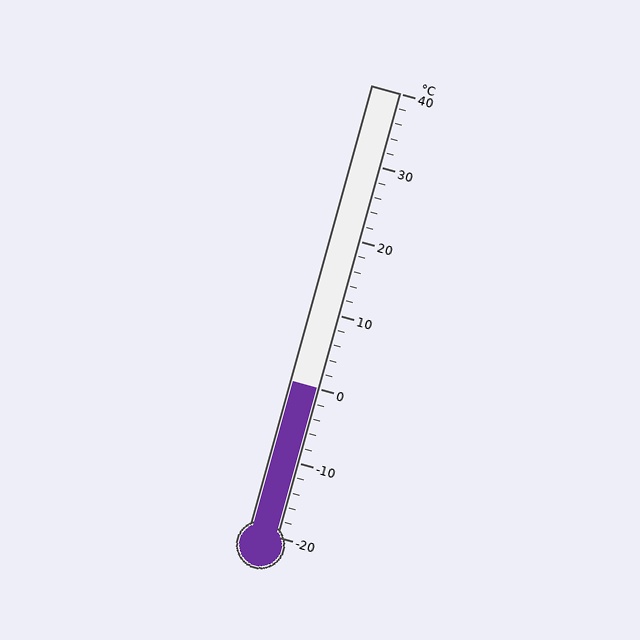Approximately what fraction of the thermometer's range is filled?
The thermometer is filled to approximately 35% of its range.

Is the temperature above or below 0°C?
The temperature is at 0°C.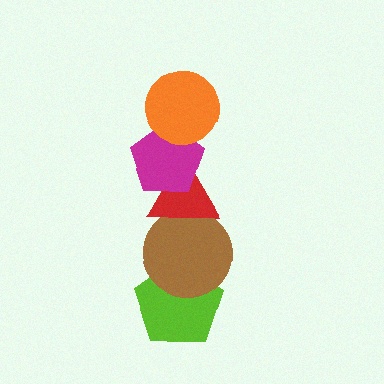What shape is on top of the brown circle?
The red triangle is on top of the brown circle.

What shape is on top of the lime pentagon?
The brown circle is on top of the lime pentagon.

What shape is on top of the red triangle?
The magenta pentagon is on top of the red triangle.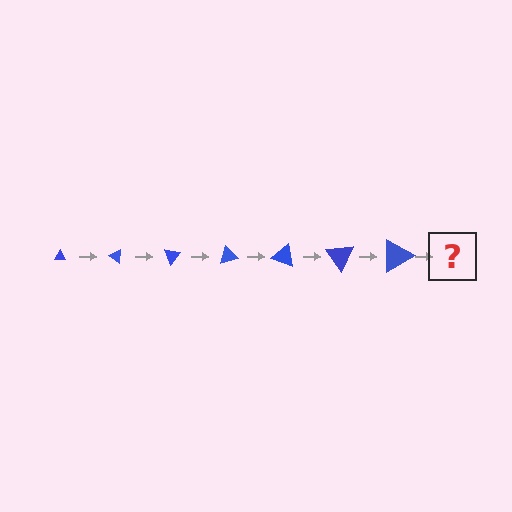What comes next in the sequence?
The next element should be a triangle, larger than the previous one and rotated 245 degrees from the start.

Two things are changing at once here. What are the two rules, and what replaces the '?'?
The two rules are that the triangle grows larger each step and it rotates 35 degrees each step. The '?' should be a triangle, larger than the previous one and rotated 245 degrees from the start.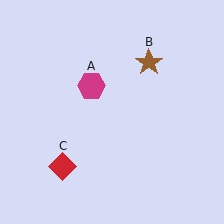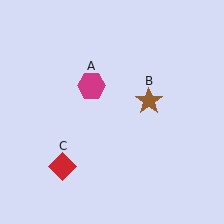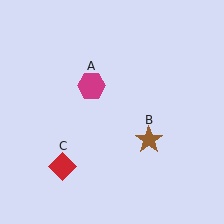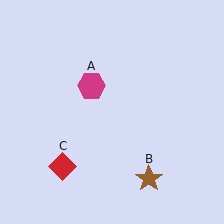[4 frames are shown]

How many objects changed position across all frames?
1 object changed position: brown star (object B).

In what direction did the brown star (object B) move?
The brown star (object B) moved down.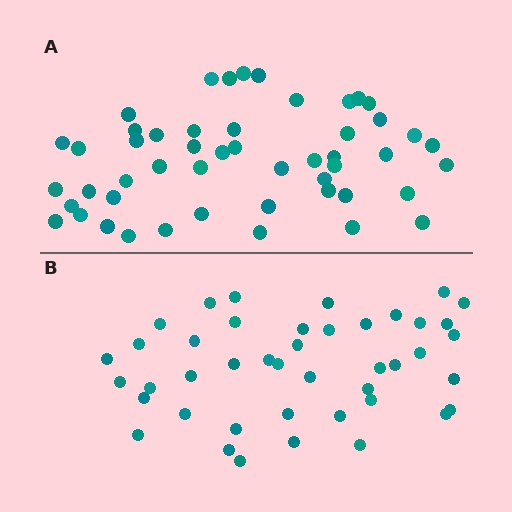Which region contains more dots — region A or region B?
Region A (the top region) has more dots.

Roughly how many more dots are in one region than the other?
Region A has roughly 8 or so more dots than region B.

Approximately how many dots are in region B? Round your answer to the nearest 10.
About 40 dots. (The exact count is 43, which rounds to 40.)